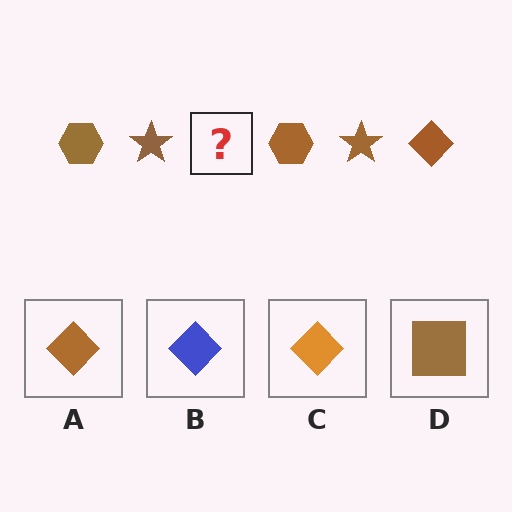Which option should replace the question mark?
Option A.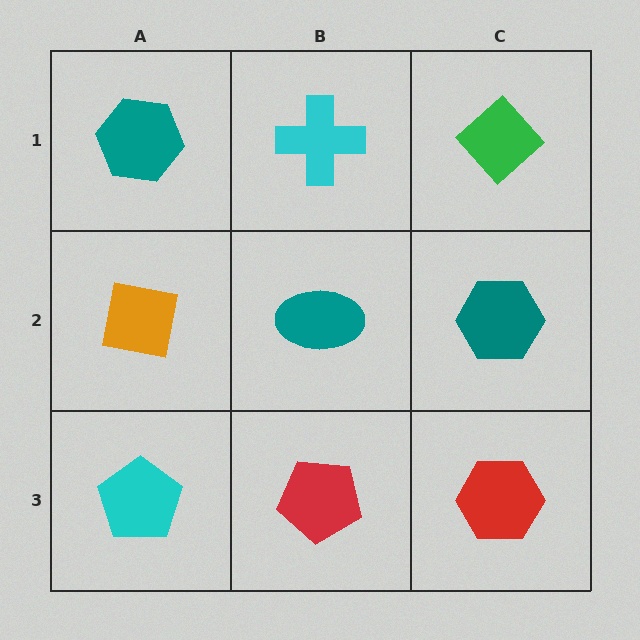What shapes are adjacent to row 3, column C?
A teal hexagon (row 2, column C), a red pentagon (row 3, column B).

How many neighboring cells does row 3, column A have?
2.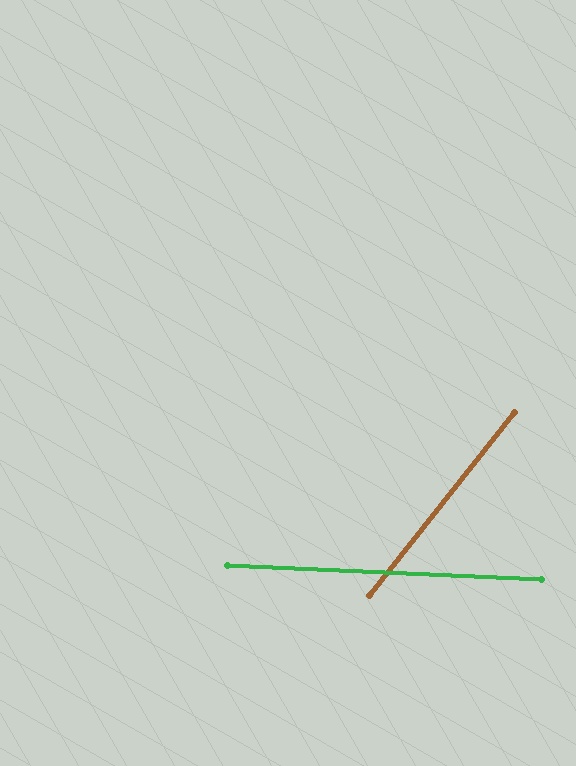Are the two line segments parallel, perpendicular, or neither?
Neither parallel nor perpendicular — they differ by about 54°.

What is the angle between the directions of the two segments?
Approximately 54 degrees.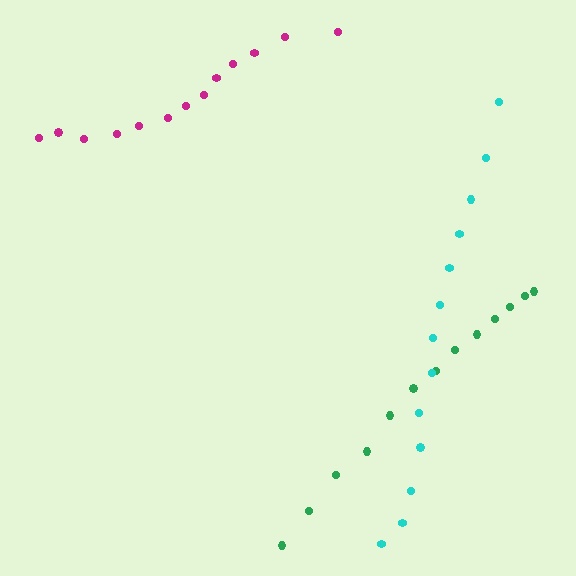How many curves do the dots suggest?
There are 3 distinct paths.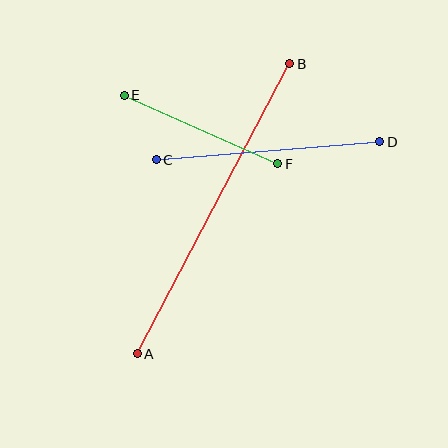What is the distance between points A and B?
The distance is approximately 328 pixels.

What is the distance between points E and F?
The distance is approximately 168 pixels.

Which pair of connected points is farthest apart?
Points A and B are farthest apart.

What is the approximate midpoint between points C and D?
The midpoint is at approximately (268, 151) pixels.